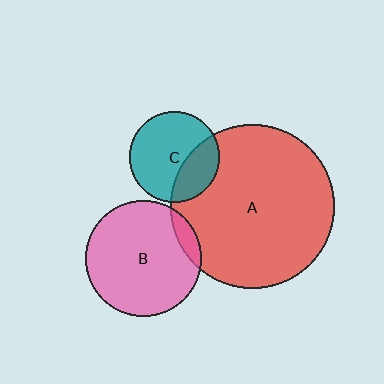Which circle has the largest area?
Circle A (red).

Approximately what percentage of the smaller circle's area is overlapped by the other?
Approximately 10%.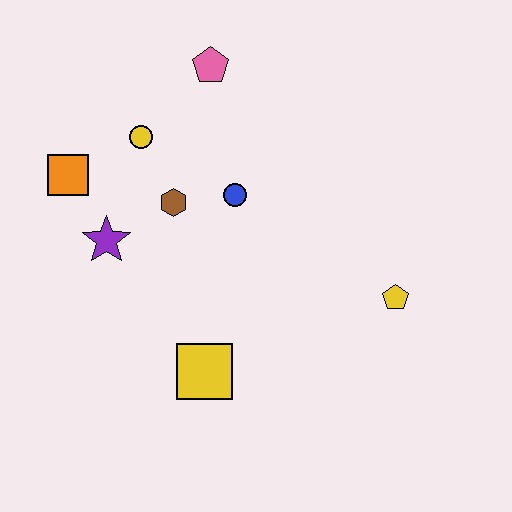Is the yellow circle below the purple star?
No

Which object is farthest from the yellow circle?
The yellow pentagon is farthest from the yellow circle.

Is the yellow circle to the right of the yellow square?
No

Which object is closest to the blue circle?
The brown hexagon is closest to the blue circle.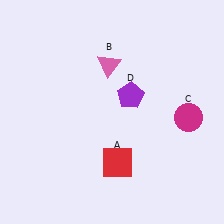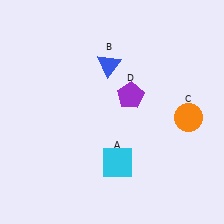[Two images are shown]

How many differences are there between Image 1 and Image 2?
There are 3 differences between the two images.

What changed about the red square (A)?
In Image 1, A is red. In Image 2, it changed to cyan.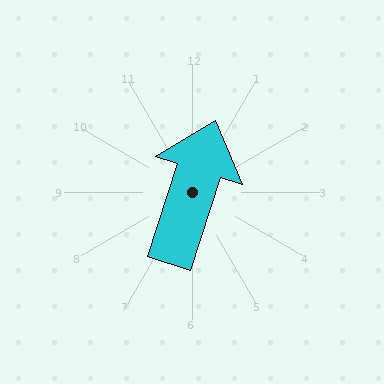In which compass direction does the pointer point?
North.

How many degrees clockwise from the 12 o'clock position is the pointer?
Approximately 18 degrees.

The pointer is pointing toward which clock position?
Roughly 1 o'clock.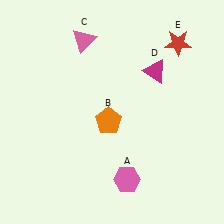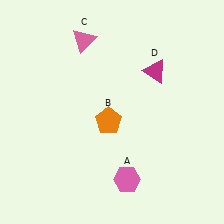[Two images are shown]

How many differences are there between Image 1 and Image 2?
There is 1 difference between the two images.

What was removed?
The red star (E) was removed in Image 2.